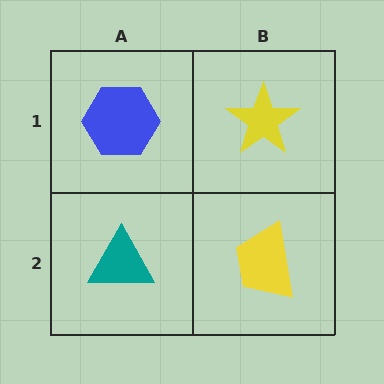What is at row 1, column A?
A blue hexagon.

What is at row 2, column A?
A teal triangle.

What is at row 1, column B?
A yellow star.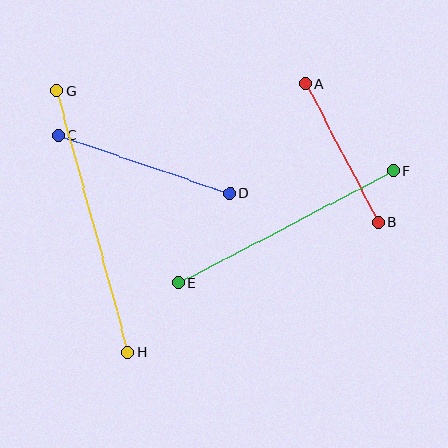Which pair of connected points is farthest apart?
Points G and H are farthest apart.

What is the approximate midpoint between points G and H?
The midpoint is at approximately (92, 221) pixels.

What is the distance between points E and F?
The distance is approximately 242 pixels.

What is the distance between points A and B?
The distance is approximately 157 pixels.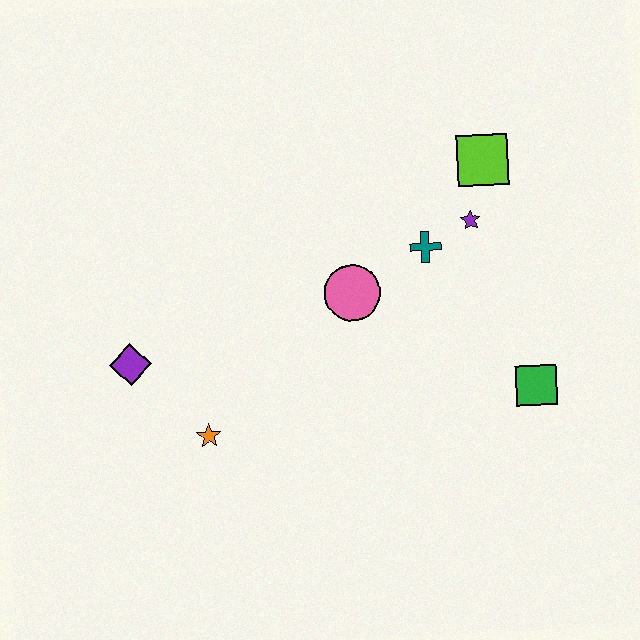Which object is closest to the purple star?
The teal cross is closest to the purple star.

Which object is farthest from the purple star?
The purple diamond is farthest from the purple star.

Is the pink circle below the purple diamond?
No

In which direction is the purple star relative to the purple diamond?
The purple star is to the right of the purple diamond.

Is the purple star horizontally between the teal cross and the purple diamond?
No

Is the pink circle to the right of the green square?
No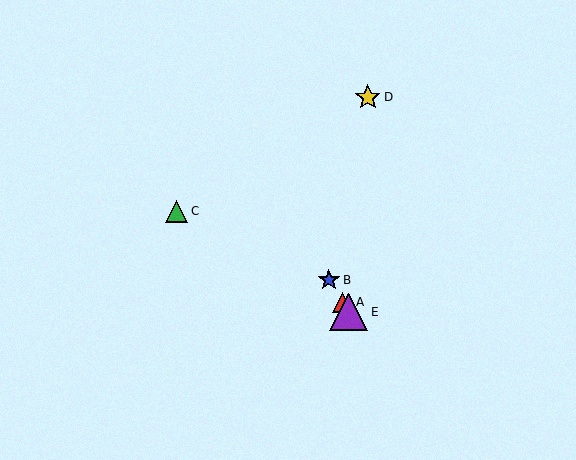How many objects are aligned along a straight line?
3 objects (A, B, E) are aligned along a straight line.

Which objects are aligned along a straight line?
Objects A, B, E are aligned along a straight line.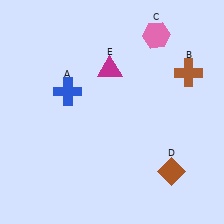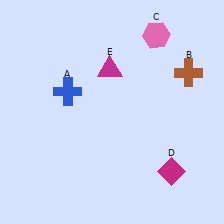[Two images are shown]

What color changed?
The diamond (D) changed from brown in Image 1 to magenta in Image 2.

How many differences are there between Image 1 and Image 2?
There is 1 difference between the two images.